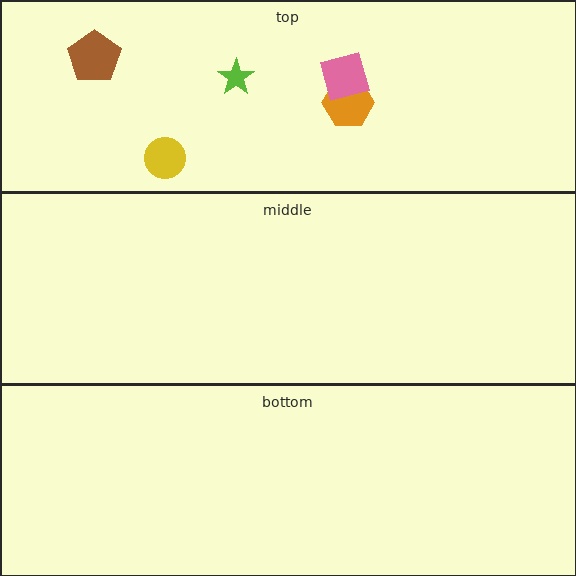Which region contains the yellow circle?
The top region.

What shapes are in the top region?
The lime star, the orange hexagon, the pink square, the yellow circle, the brown pentagon.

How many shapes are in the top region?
5.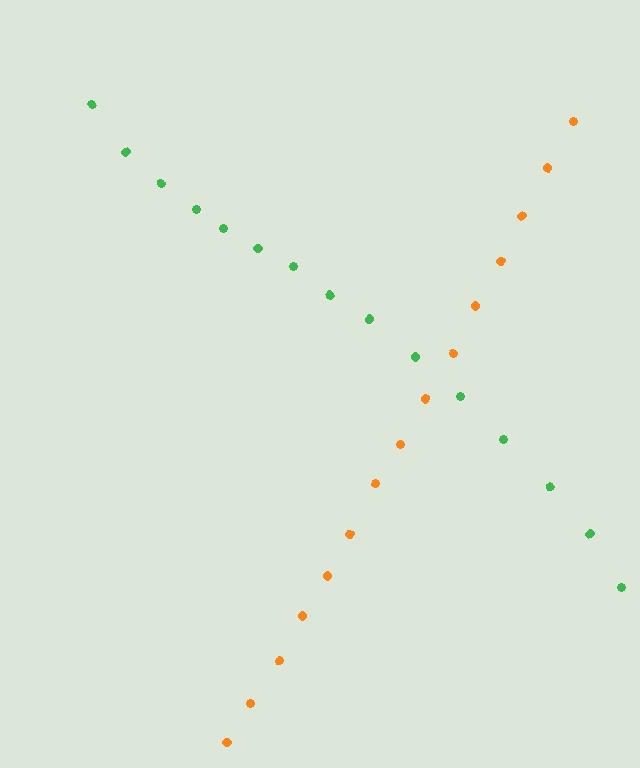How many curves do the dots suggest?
There are 2 distinct paths.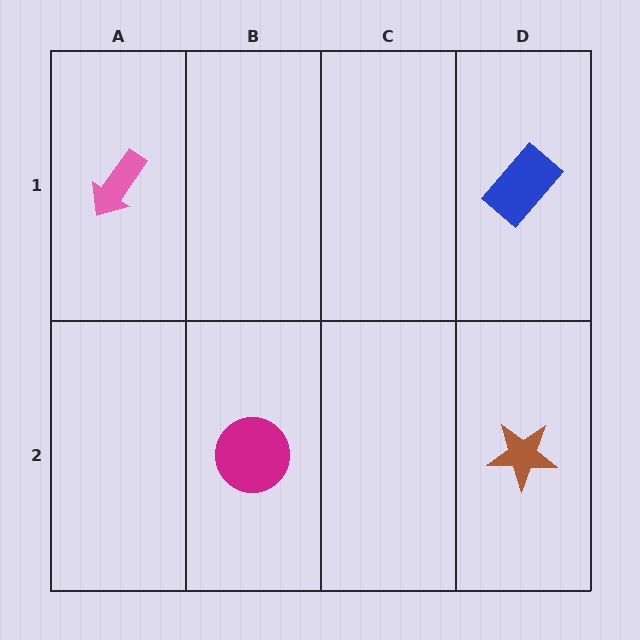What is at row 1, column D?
A blue rectangle.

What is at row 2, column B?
A magenta circle.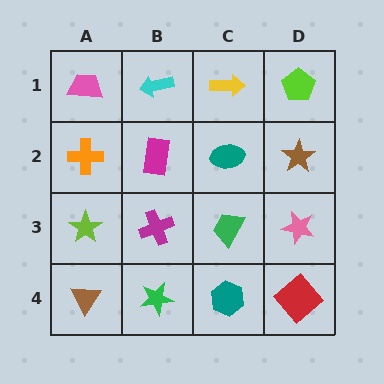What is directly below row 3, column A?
A brown triangle.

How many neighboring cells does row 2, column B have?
4.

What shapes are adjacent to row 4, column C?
A green trapezoid (row 3, column C), a green star (row 4, column B), a red diamond (row 4, column D).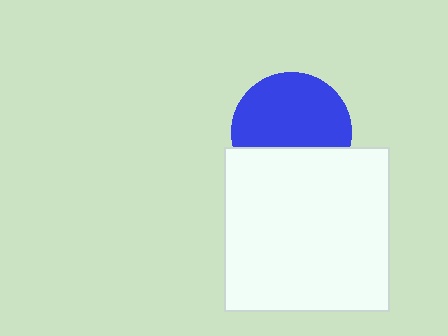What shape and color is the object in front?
The object in front is a white square.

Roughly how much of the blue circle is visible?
Most of it is visible (roughly 66%).